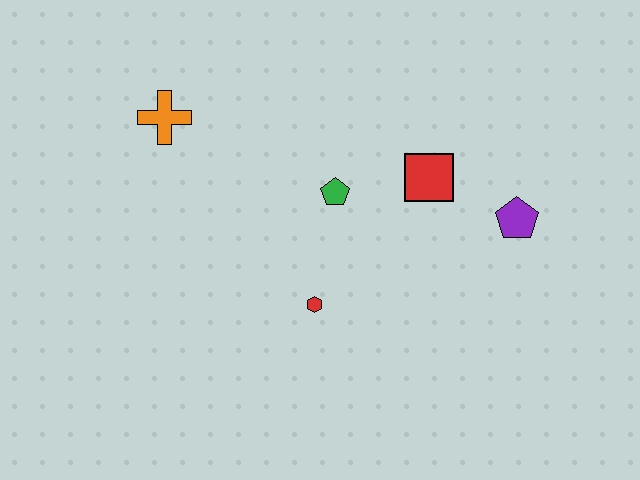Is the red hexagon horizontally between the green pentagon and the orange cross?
Yes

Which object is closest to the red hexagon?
The green pentagon is closest to the red hexagon.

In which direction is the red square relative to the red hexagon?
The red square is above the red hexagon.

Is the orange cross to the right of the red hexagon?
No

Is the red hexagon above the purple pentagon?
No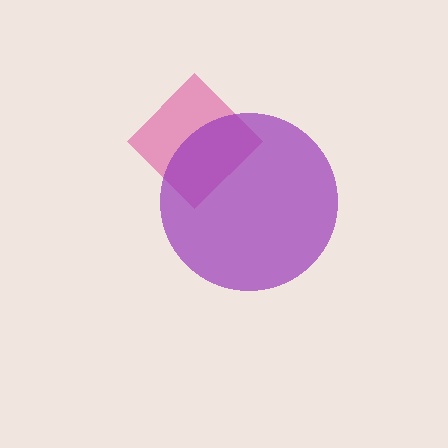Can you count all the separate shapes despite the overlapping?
Yes, there are 2 separate shapes.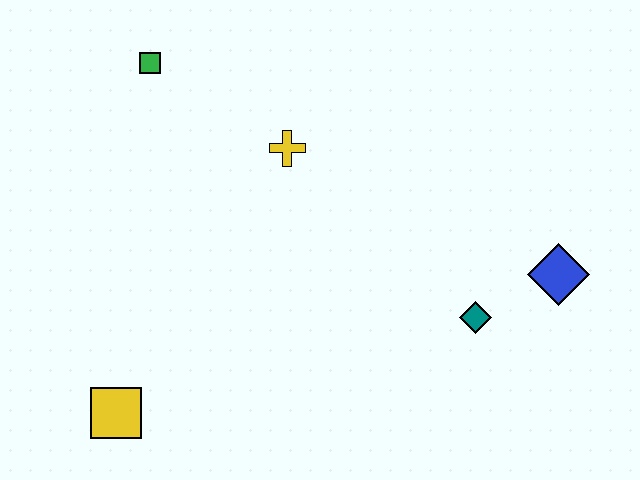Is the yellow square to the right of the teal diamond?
No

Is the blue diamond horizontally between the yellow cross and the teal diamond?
No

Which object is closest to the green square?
The yellow cross is closest to the green square.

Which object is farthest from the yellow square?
The blue diamond is farthest from the yellow square.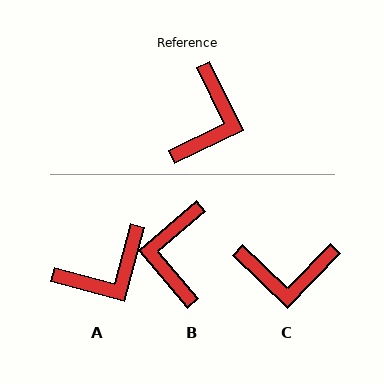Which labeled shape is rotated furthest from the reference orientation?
B, about 166 degrees away.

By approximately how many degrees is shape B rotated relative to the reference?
Approximately 166 degrees clockwise.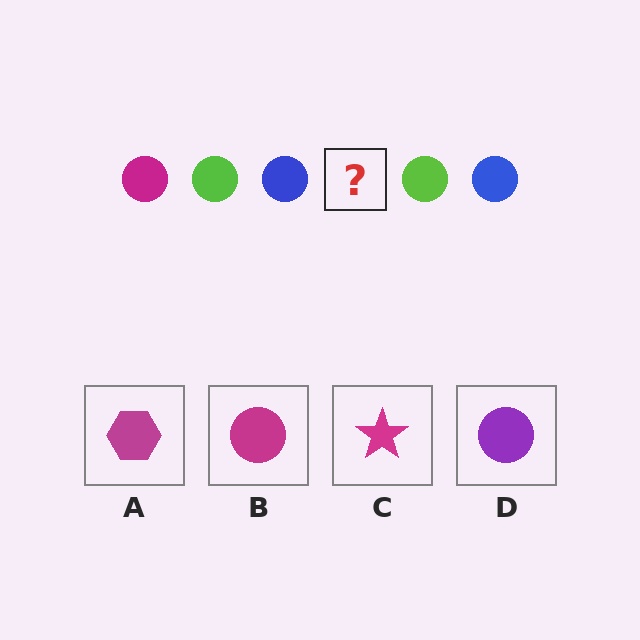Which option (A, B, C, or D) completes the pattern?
B.